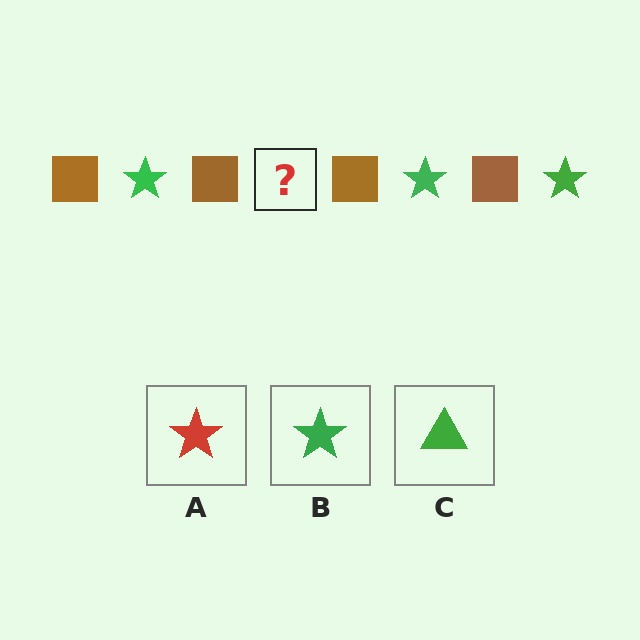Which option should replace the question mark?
Option B.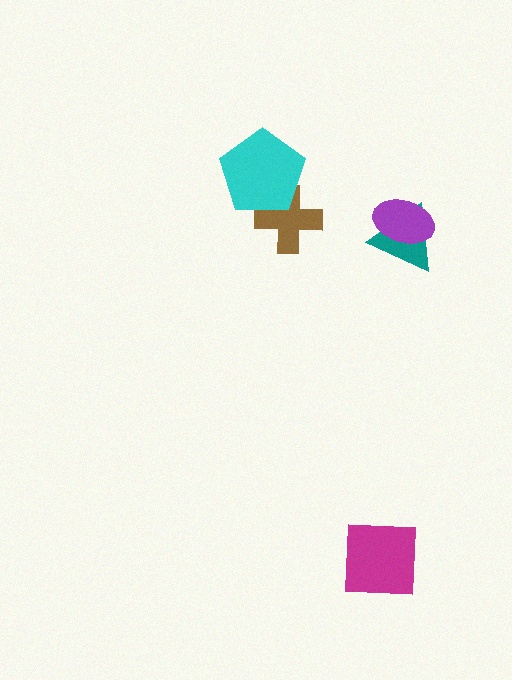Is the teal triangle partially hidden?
Yes, it is partially covered by another shape.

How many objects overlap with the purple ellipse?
1 object overlaps with the purple ellipse.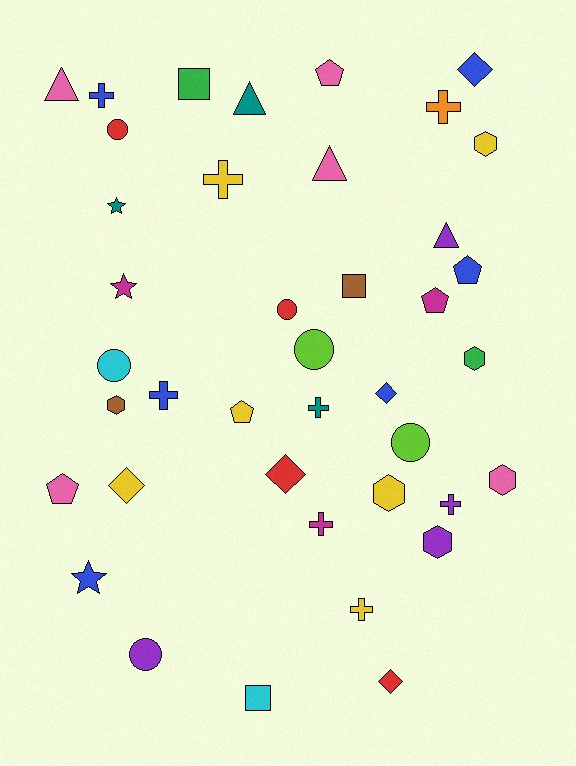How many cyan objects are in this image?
There are 2 cyan objects.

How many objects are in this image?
There are 40 objects.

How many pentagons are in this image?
There are 5 pentagons.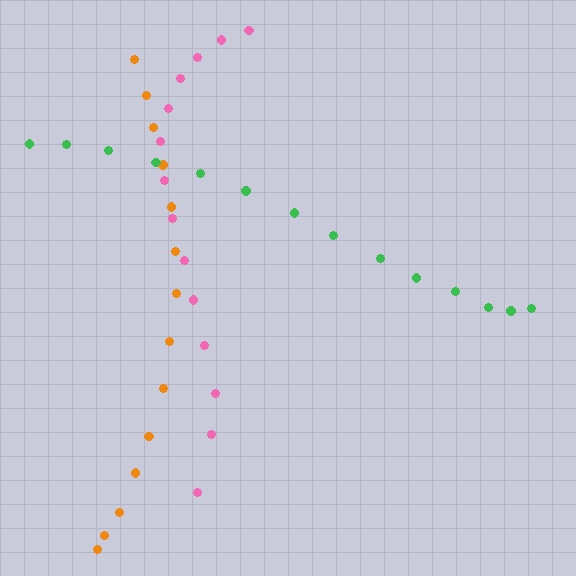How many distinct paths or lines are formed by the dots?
There are 3 distinct paths.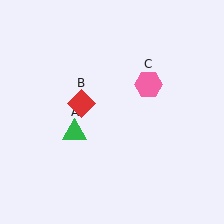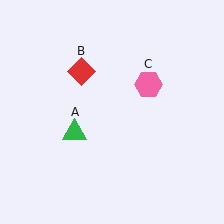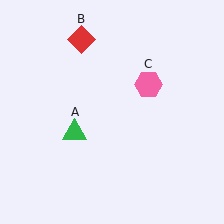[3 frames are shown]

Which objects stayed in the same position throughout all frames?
Green triangle (object A) and pink hexagon (object C) remained stationary.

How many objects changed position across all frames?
1 object changed position: red diamond (object B).